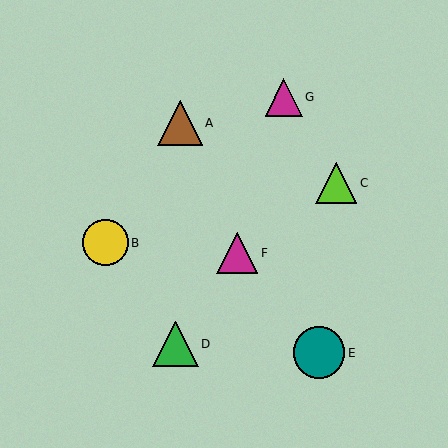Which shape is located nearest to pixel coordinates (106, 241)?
The yellow circle (labeled B) at (105, 243) is nearest to that location.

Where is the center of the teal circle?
The center of the teal circle is at (319, 353).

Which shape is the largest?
The teal circle (labeled E) is the largest.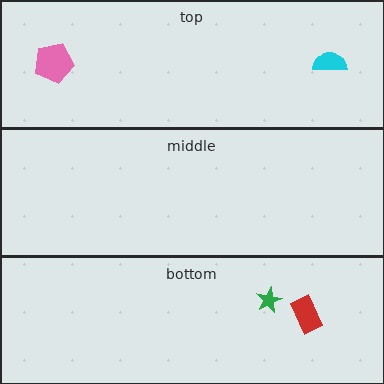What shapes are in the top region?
The cyan semicircle, the pink pentagon.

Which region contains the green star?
The bottom region.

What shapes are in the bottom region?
The red rectangle, the green star.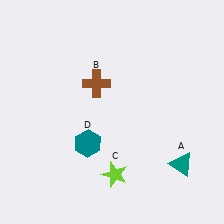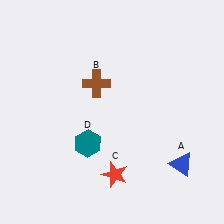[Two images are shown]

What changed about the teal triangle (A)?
In Image 1, A is teal. In Image 2, it changed to blue.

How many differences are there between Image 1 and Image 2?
There are 2 differences between the two images.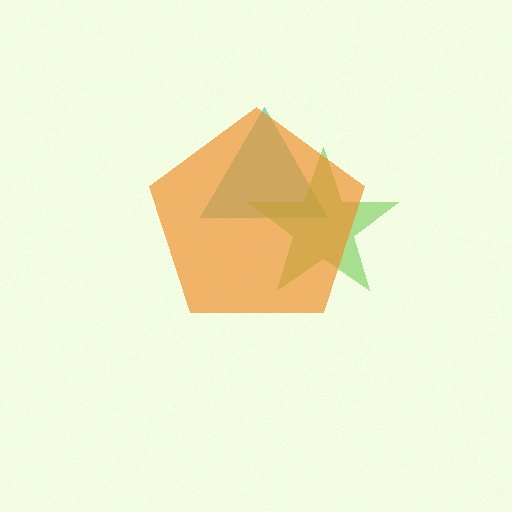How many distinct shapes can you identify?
There are 3 distinct shapes: a teal triangle, a lime star, an orange pentagon.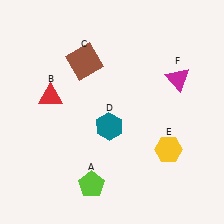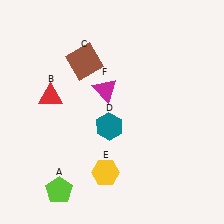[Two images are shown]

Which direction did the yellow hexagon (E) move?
The yellow hexagon (E) moved left.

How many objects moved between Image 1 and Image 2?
3 objects moved between the two images.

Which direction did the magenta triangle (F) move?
The magenta triangle (F) moved left.